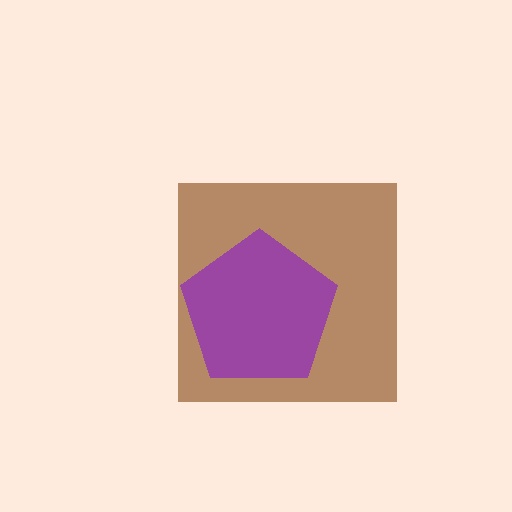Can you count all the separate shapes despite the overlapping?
Yes, there are 2 separate shapes.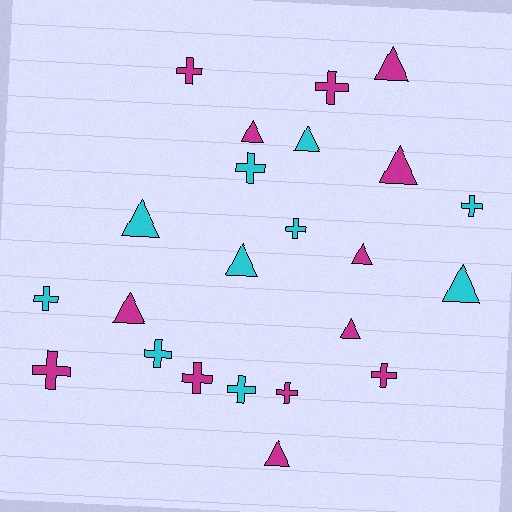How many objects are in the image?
There are 23 objects.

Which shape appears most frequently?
Cross, with 12 objects.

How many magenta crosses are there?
There are 6 magenta crosses.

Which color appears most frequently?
Magenta, with 13 objects.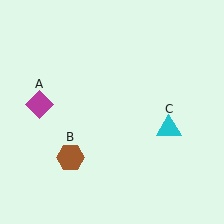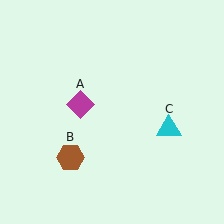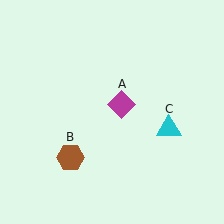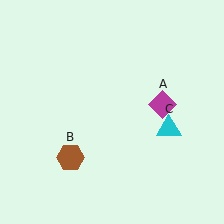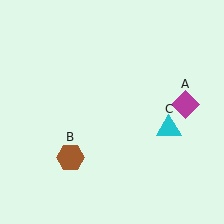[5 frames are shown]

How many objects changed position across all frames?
1 object changed position: magenta diamond (object A).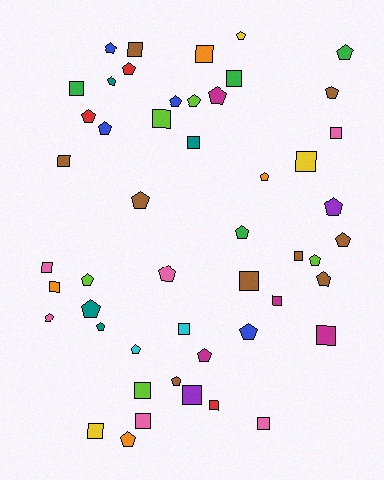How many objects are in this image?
There are 50 objects.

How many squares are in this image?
There are 22 squares.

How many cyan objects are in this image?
There are 2 cyan objects.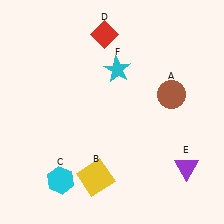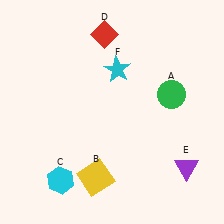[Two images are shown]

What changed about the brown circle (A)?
In Image 1, A is brown. In Image 2, it changed to green.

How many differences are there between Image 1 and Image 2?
There is 1 difference between the two images.